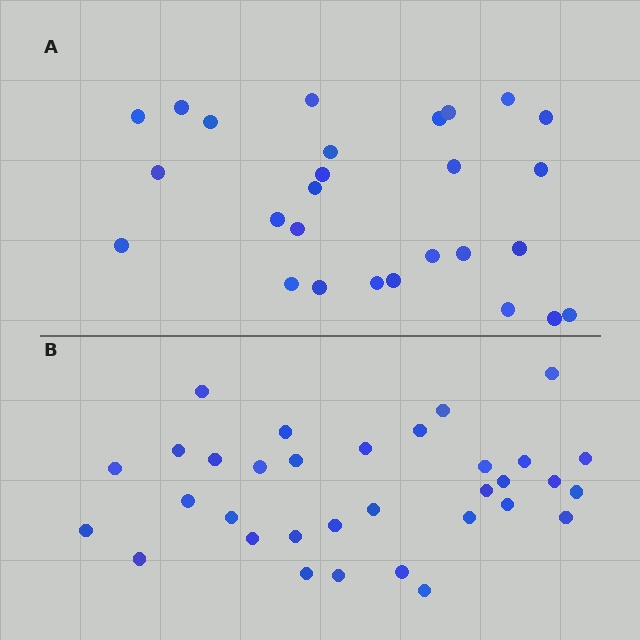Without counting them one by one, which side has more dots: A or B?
Region B (the bottom region) has more dots.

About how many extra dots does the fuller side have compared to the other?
Region B has about 6 more dots than region A.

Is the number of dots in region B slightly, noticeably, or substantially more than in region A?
Region B has only slightly more — the two regions are fairly close. The ratio is roughly 1.2 to 1.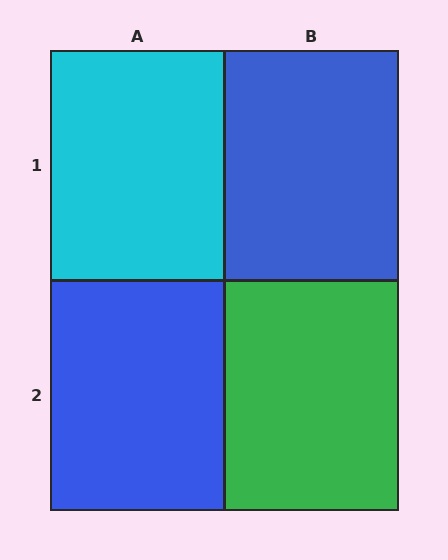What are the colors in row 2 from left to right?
Blue, green.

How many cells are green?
1 cell is green.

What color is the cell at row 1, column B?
Blue.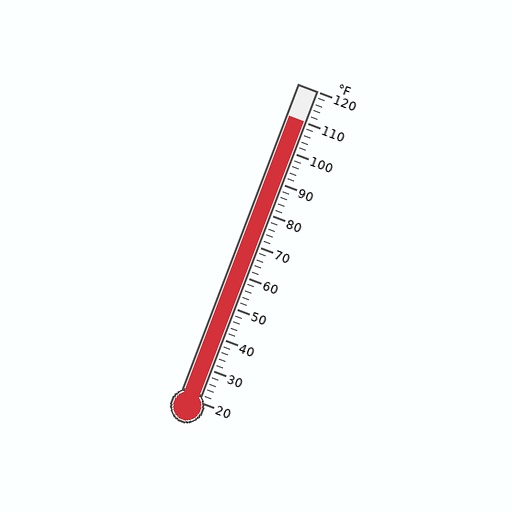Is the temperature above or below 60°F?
The temperature is above 60°F.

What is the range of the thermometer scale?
The thermometer scale ranges from 20°F to 120°F.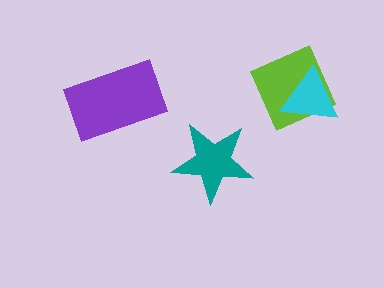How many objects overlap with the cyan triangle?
1 object overlaps with the cyan triangle.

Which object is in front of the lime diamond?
The cyan triangle is in front of the lime diamond.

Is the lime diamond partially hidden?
Yes, it is partially covered by another shape.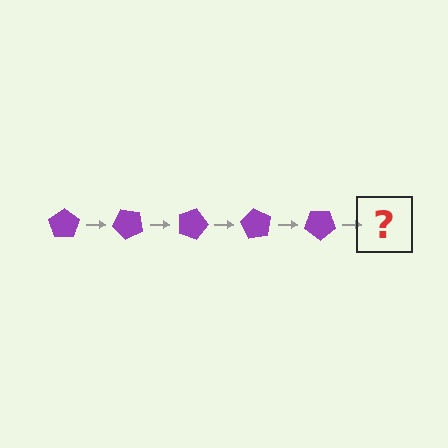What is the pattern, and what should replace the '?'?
The pattern is that the pentagon rotates 45 degrees each step. The '?' should be a purple pentagon rotated 225 degrees.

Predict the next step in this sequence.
The next step is a purple pentagon rotated 225 degrees.